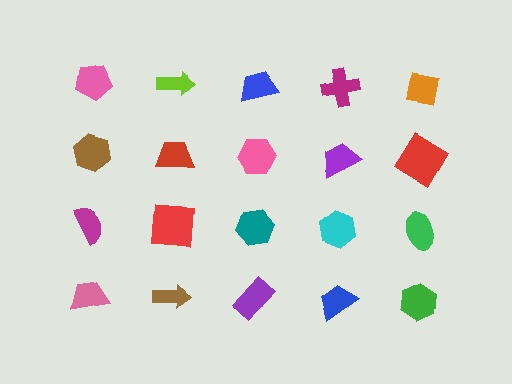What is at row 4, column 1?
A pink trapezoid.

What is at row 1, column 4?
A magenta cross.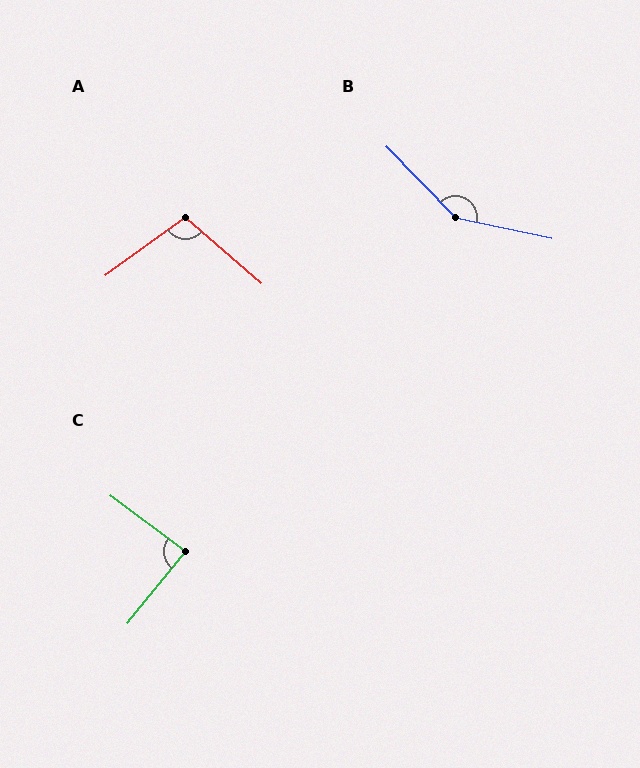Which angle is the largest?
B, at approximately 146 degrees.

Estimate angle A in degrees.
Approximately 103 degrees.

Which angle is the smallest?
C, at approximately 88 degrees.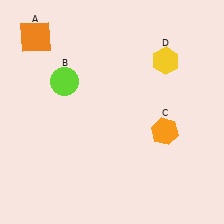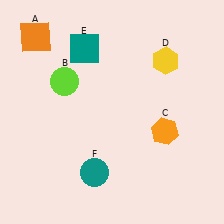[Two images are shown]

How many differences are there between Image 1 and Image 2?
There are 2 differences between the two images.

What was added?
A teal square (E), a teal circle (F) were added in Image 2.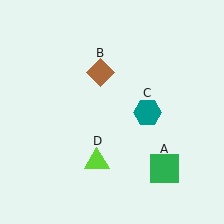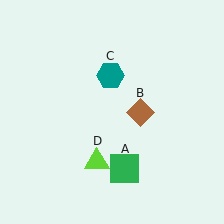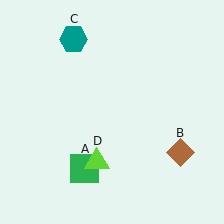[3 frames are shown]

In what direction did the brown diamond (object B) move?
The brown diamond (object B) moved down and to the right.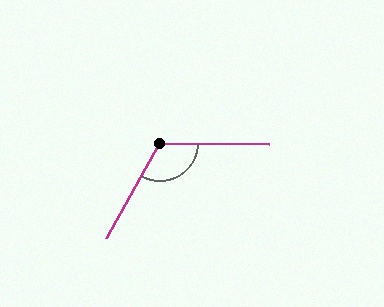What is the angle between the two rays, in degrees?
Approximately 118 degrees.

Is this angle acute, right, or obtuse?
It is obtuse.